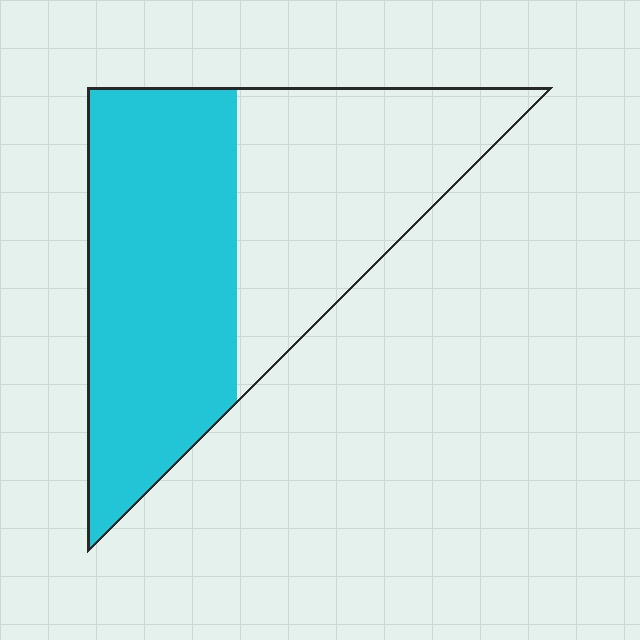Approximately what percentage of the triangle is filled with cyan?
Approximately 55%.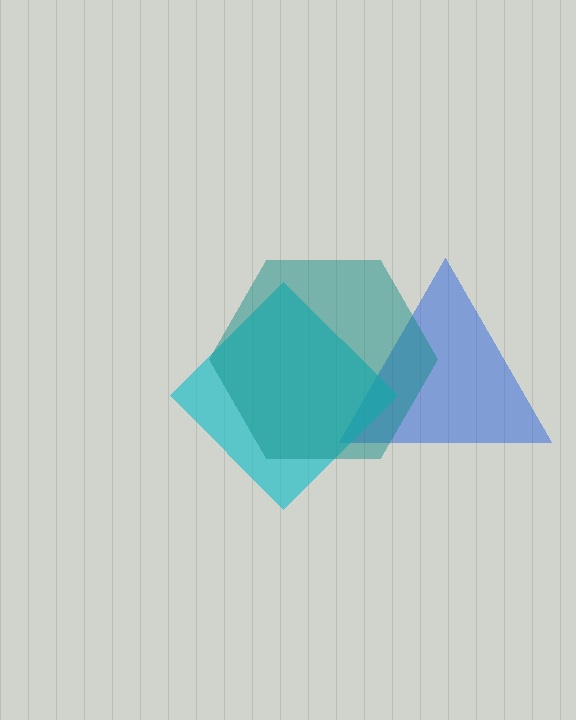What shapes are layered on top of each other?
The layered shapes are: a blue triangle, a cyan diamond, a teal hexagon.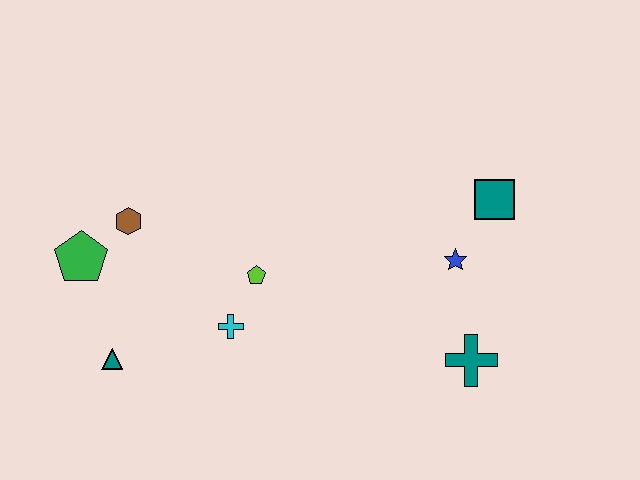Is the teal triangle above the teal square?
No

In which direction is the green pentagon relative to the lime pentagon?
The green pentagon is to the left of the lime pentagon.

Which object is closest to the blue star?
The teal square is closest to the blue star.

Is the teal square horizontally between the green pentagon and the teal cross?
No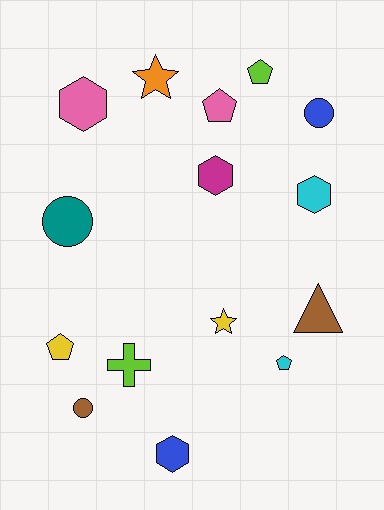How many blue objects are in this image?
There are 2 blue objects.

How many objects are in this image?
There are 15 objects.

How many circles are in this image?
There are 3 circles.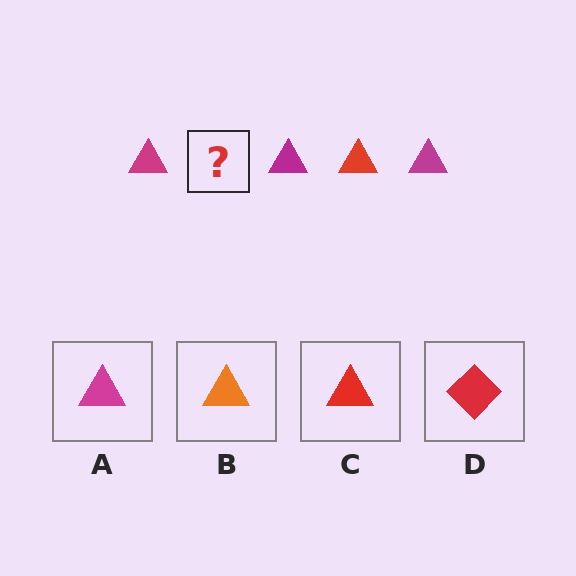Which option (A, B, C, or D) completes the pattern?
C.